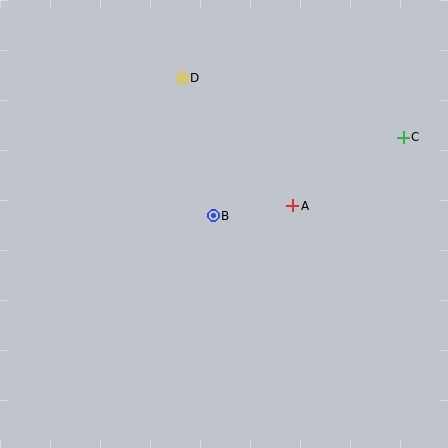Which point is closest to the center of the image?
Point B at (213, 216) is closest to the center.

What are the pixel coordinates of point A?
Point A is at (293, 206).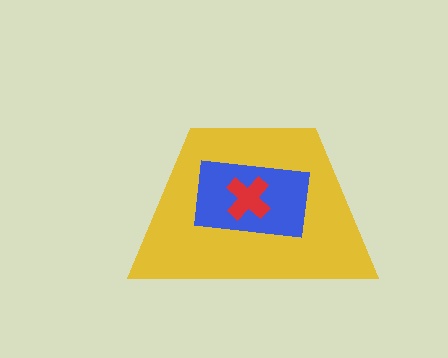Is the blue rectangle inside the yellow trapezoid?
Yes.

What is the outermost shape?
The yellow trapezoid.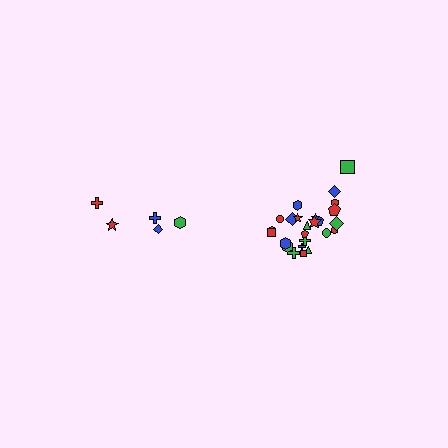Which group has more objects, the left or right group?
The right group.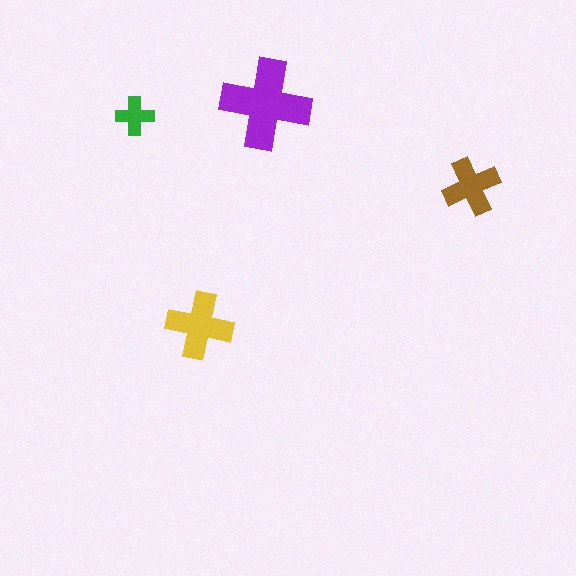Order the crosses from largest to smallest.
the purple one, the yellow one, the brown one, the green one.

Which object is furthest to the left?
The green cross is leftmost.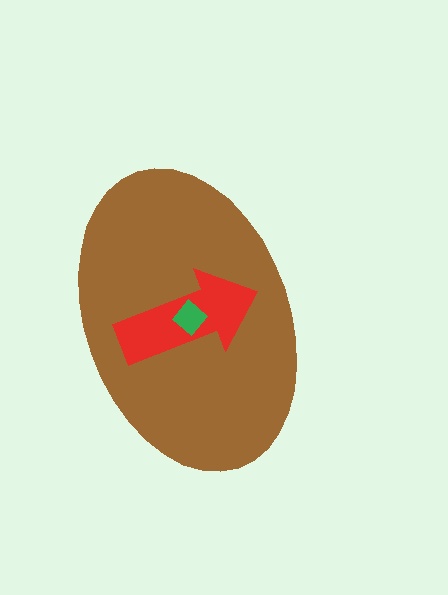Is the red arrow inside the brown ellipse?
Yes.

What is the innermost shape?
The green diamond.